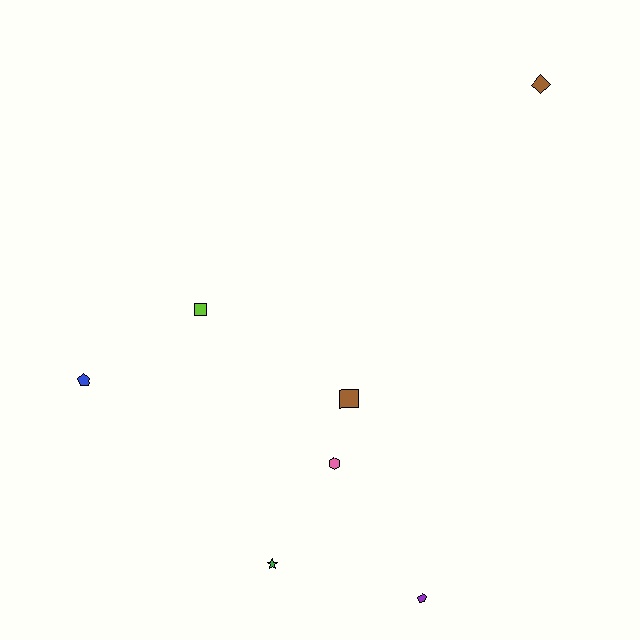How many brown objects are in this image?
There are 2 brown objects.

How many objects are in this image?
There are 7 objects.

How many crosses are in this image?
There are no crosses.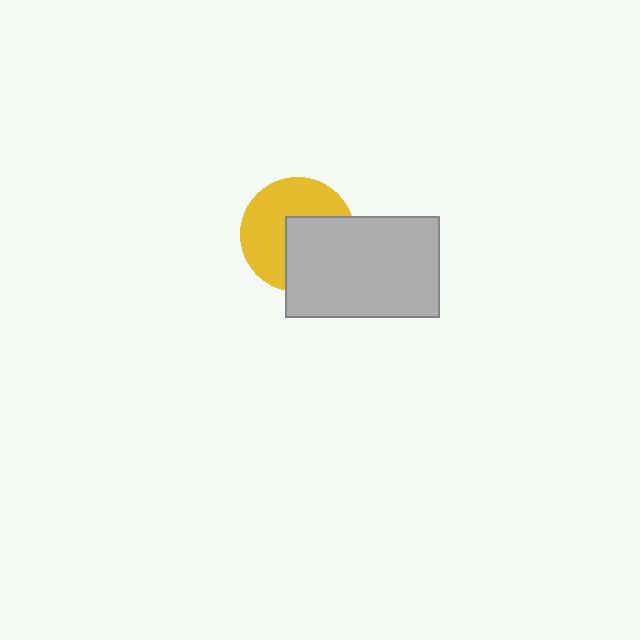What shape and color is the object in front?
The object in front is a light gray rectangle.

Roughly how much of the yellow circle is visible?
About half of it is visible (roughly 56%).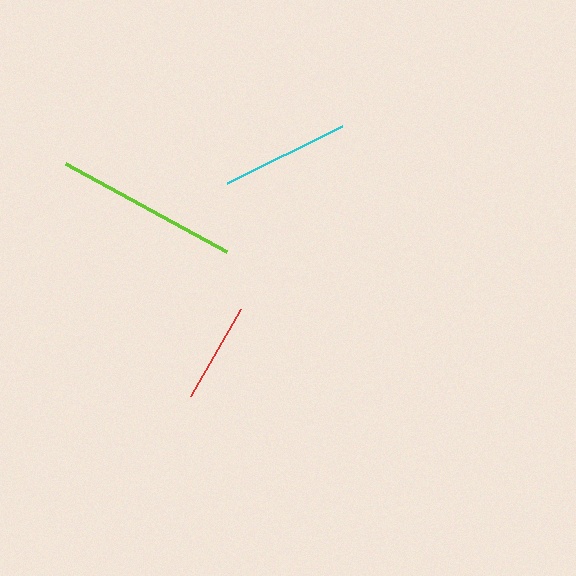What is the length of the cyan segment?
The cyan segment is approximately 129 pixels long.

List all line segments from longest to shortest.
From longest to shortest: lime, cyan, red.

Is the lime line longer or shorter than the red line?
The lime line is longer than the red line.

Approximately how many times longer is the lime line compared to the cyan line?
The lime line is approximately 1.4 times the length of the cyan line.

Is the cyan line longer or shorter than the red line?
The cyan line is longer than the red line.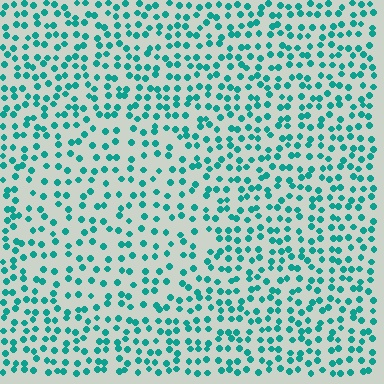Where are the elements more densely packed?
The elements are more densely packed outside the circle boundary.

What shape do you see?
I see a circle.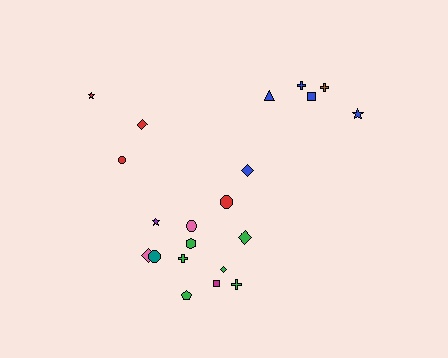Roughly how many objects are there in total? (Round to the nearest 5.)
Roughly 20 objects in total.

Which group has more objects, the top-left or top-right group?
The top-right group.